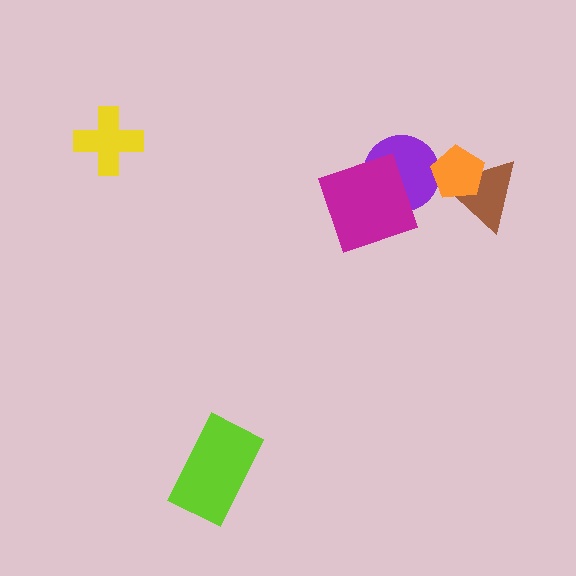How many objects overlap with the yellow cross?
0 objects overlap with the yellow cross.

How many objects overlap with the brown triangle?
1 object overlaps with the brown triangle.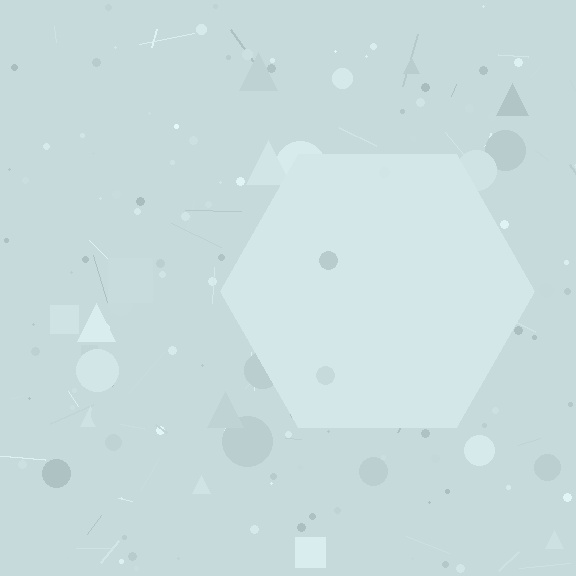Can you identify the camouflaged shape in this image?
The camouflaged shape is a hexagon.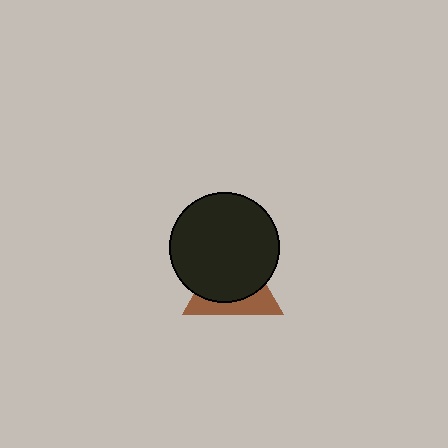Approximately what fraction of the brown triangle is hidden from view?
Roughly 64% of the brown triangle is hidden behind the black circle.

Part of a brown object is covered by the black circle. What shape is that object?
It is a triangle.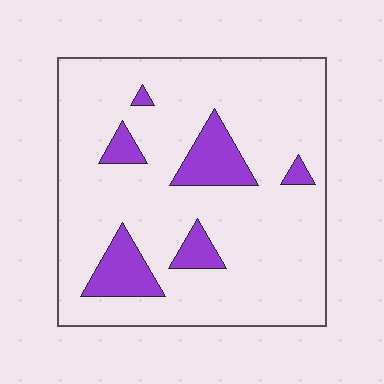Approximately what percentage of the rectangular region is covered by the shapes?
Approximately 15%.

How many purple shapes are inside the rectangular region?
6.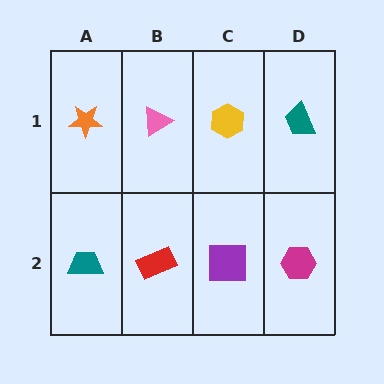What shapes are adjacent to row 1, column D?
A magenta hexagon (row 2, column D), a yellow hexagon (row 1, column C).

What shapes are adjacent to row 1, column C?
A purple square (row 2, column C), a pink triangle (row 1, column B), a teal trapezoid (row 1, column D).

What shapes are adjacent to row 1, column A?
A teal trapezoid (row 2, column A), a pink triangle (row 1, column B).